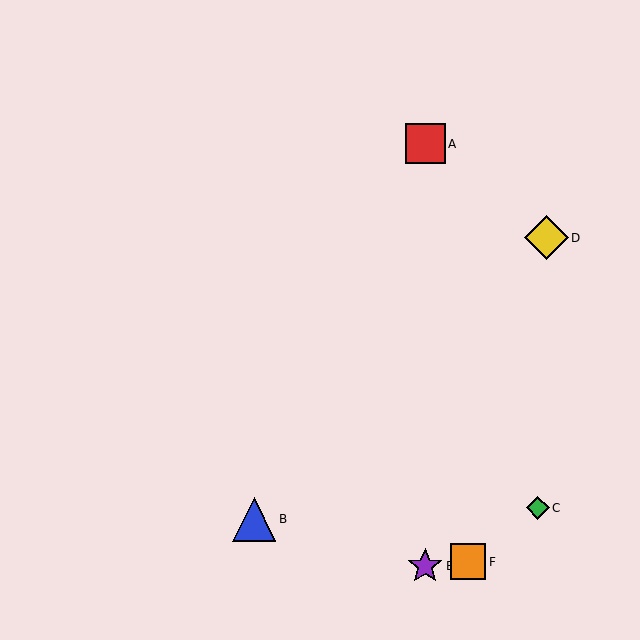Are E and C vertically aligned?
No, E is at x≈425 and C is at x≈538.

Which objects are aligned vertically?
Objects A, E are aligned vertically.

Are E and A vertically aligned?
Yes, both are at x≈425.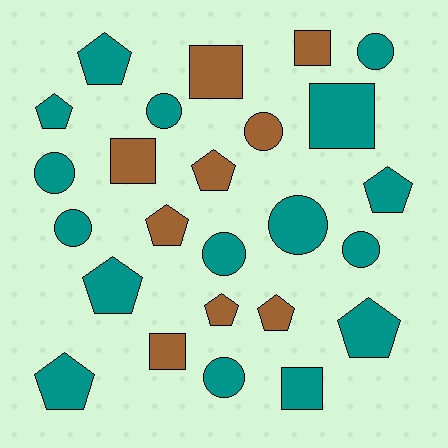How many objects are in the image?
There are 25 objects.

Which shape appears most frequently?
Pentagon, with 10 objects.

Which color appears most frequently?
Teal, with 16 objects.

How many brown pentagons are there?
There are 4 brown pentagons.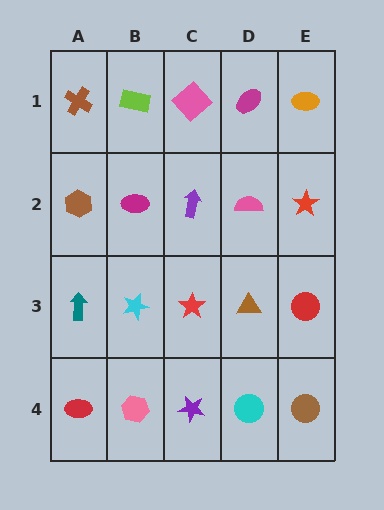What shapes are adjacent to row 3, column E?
A red star (row 2, column E), a brown circle (row 4, column E), a brown triangle (row 3, column D).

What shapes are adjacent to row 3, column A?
A brown hexagon (row 2, column A), a red ellipse (row 4, column A), a cyan star (row 3, column B).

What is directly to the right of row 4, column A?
A pink hexagon.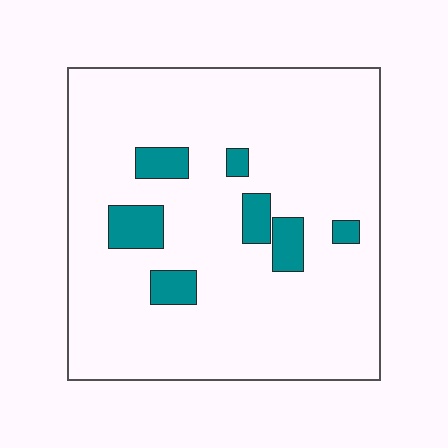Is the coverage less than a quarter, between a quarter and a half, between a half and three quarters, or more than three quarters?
Less than a quarter.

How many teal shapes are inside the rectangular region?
7.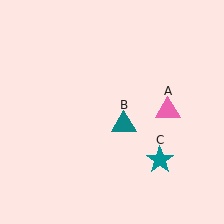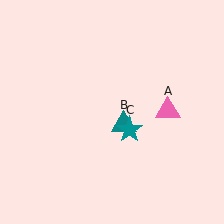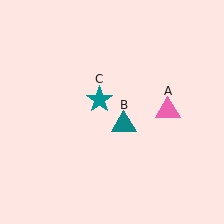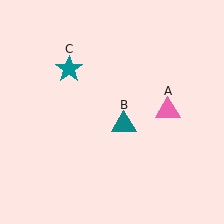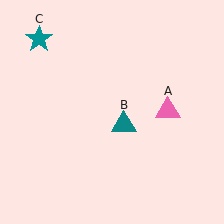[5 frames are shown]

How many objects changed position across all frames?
1 object changed position: teal star (object C).